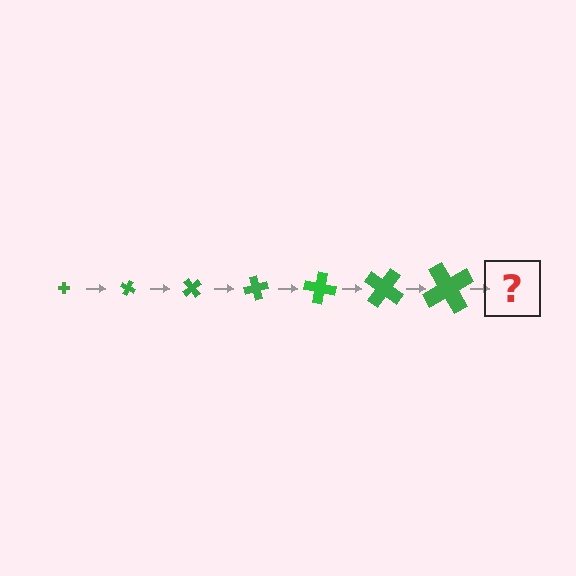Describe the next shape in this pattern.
It should be a cross, larger than the previous one and rotated 175 degrees from the start.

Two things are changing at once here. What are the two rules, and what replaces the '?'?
The two rules are that the cross grows larger each step and it rotates 25 degrees each step. The '?' should be a cross, larger than the previous one and rotated 175 degrees from the start.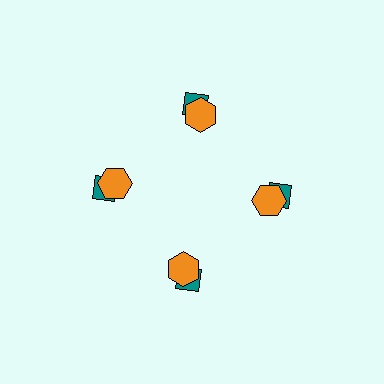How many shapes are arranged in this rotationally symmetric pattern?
There are 8 shapes, arranged in 4 groups of 2.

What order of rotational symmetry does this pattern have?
This pattern has 4-fold rotational symmetry.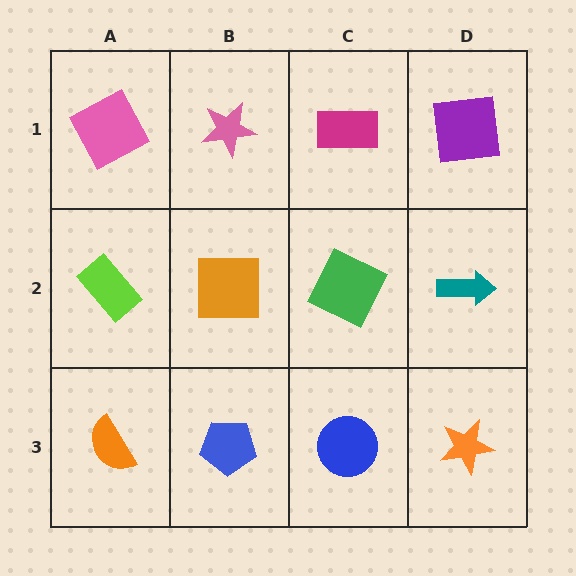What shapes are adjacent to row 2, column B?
A pink star (row 1, column B), a blue pentagon (row 3, column B), a lime rectangle (row 2, column A), a green square (row 2, column C).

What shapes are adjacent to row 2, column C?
A magenta rectangle (row 1, column C), a blue circle (row 3, column C), an orange square (row 2, column B), a teal arrow (row 2, column D).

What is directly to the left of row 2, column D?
A green square.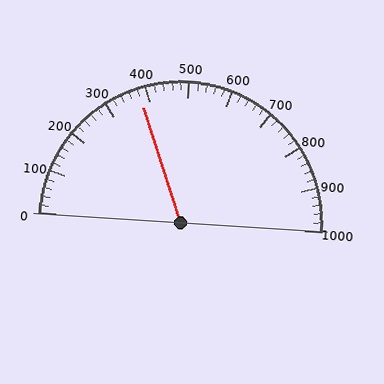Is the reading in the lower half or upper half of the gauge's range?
The reading is in the lower half of the range (0 to 1000).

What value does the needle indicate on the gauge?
The needle indicates approximately 380.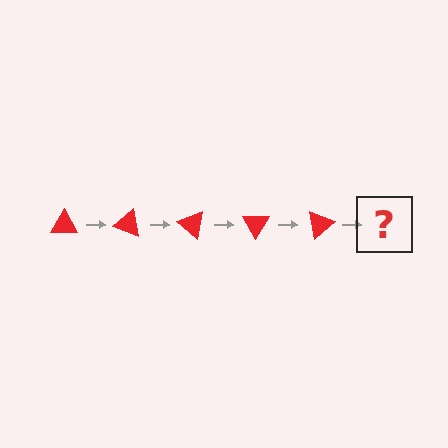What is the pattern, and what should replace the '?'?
The pattern is that the triangle rotates 20 degrees each step. The '?' should be a red triangle rotated 100 degrees.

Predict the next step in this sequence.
The next step is a red triangle rotated 100 degrees.